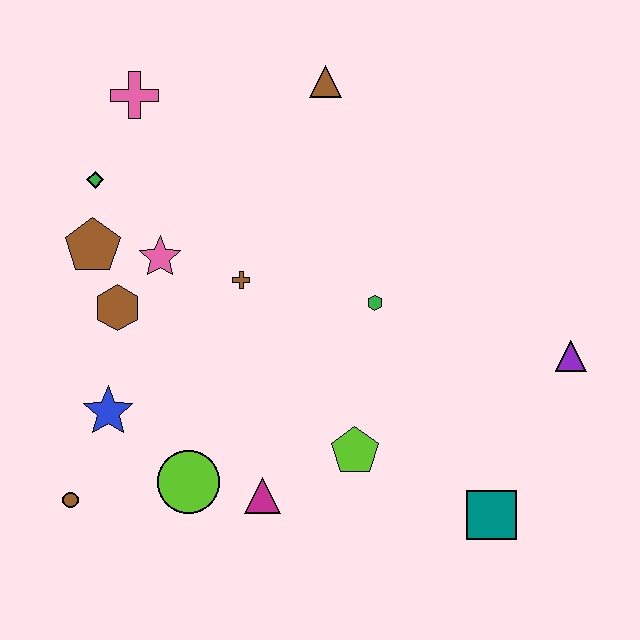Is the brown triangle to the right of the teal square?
No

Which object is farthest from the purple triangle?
The brown circle is farthest from the purple triangle.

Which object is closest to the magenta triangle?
The lime circle is closest to the magenta triangle.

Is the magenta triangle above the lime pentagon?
No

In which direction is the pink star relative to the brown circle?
The pink star is above the brown circle.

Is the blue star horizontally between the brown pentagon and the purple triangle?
Yes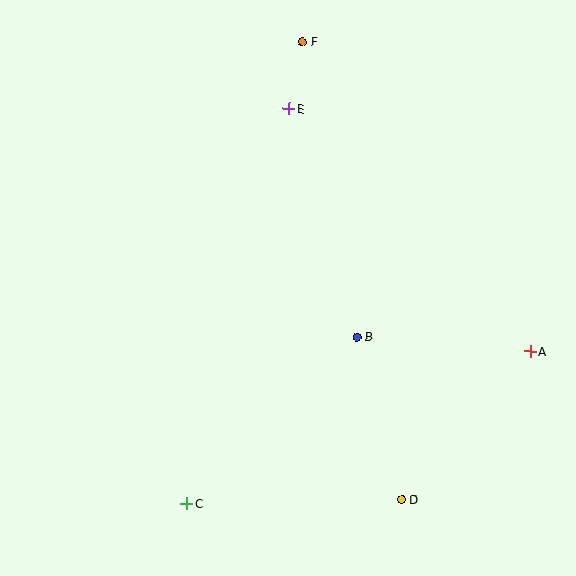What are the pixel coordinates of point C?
Point C is at (186, 503).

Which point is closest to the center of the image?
Point B at (357, 337) is closest to the center.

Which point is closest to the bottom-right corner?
Point D is closest to the bottom-right corner.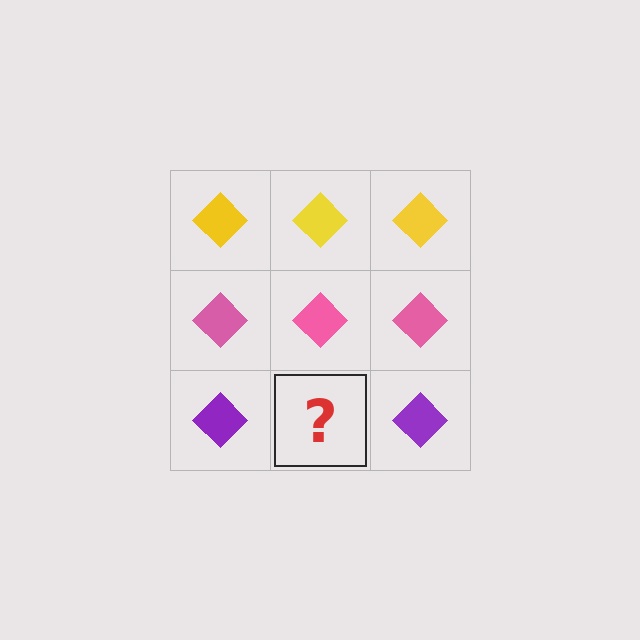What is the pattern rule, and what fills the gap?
The rule is that each row has a consistent color. The gap should be filled with a purple diamond.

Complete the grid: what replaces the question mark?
The question mark should be replaced with a purple diamond.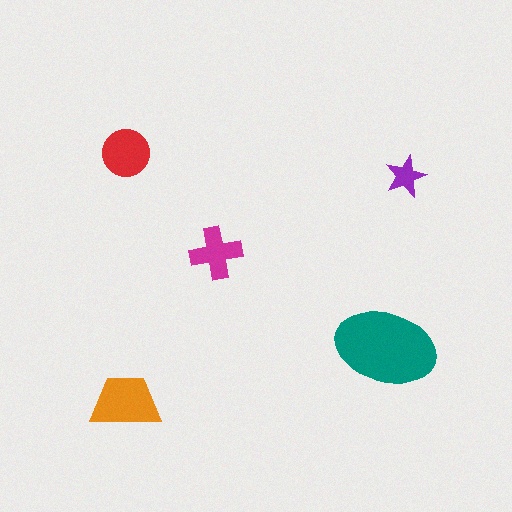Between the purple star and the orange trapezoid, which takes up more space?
The orange trapezoid.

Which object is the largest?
The teal ellipse.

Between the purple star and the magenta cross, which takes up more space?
The magenta cross.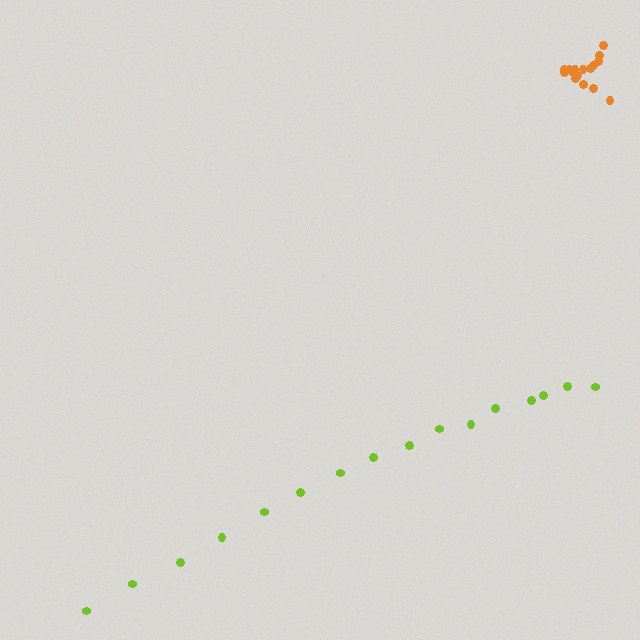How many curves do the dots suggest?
There are 2 distinct paths.